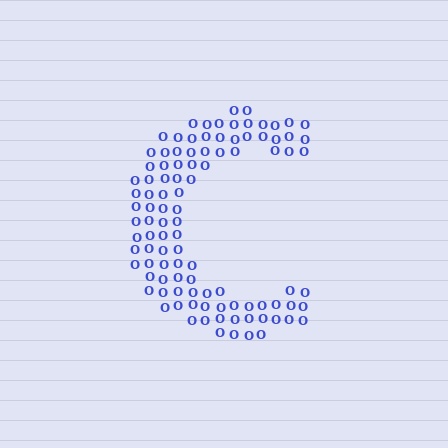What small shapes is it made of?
It is made of small letter O's.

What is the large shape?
The large shape is the letter C.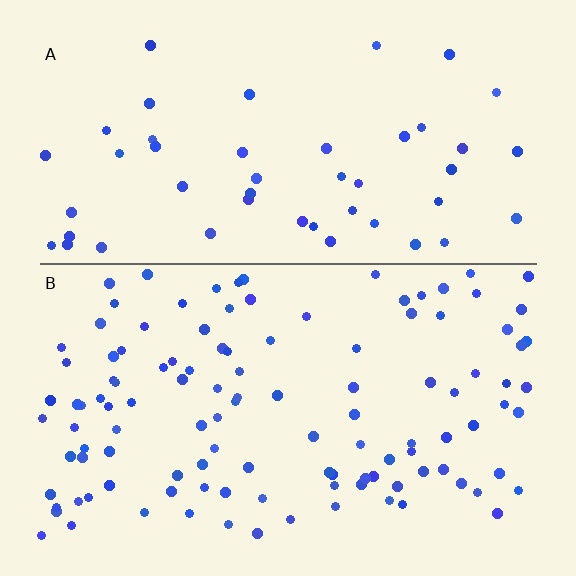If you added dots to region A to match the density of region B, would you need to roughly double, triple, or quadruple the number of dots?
Approximately double.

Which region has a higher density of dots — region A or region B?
B (the bottom).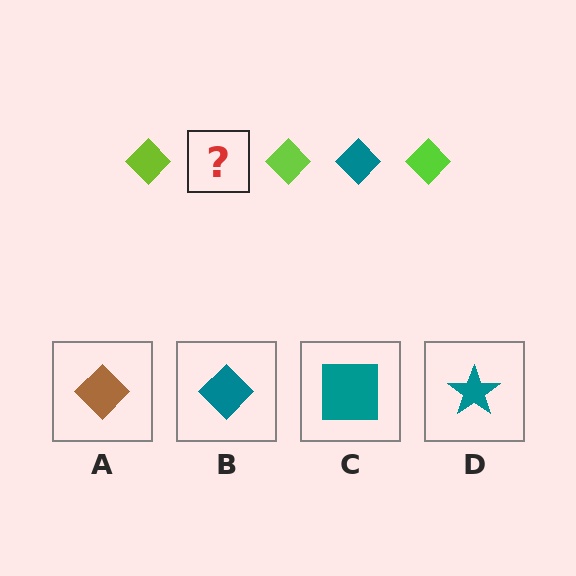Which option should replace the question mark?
Option B.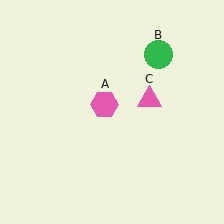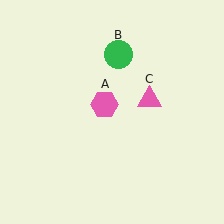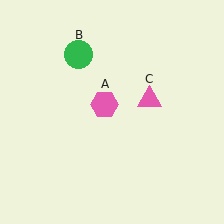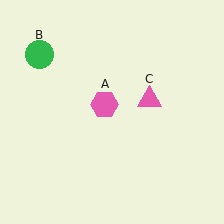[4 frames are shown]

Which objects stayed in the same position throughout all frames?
Pink hexagon (object A) and pink triangle (object C) remained stationary.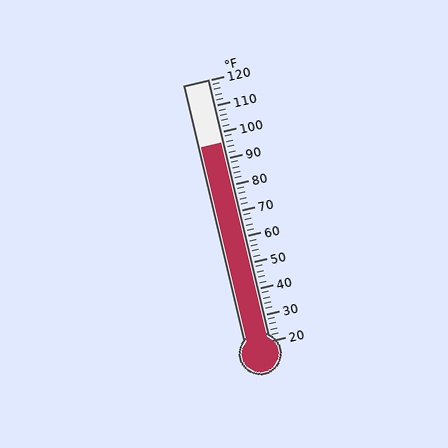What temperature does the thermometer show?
The thermometer shows approximately 96°F.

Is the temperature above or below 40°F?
The temperature is above 40°F.